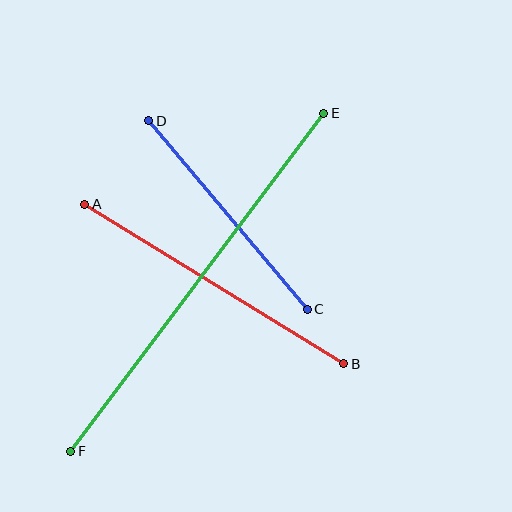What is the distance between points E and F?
The distance is approximately 422 pixels.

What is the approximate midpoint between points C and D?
The midpoint is at approximately (228, 215) pixels.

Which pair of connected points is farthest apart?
Points E and F are farthest apart.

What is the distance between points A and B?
The distance is approximately 304 pixels.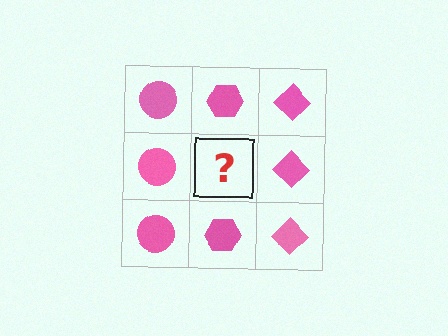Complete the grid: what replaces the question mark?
The question mark should be replaced with a pink hexagon.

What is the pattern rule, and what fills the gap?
The rule is that each column has a consistent shape. The gap should be filled with a pink hexagon.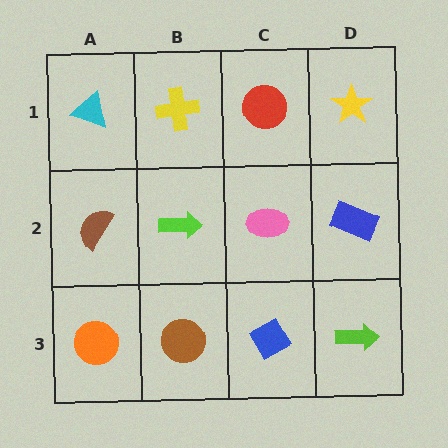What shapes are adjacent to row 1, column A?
A brown semicircle (row 2, column A), a yellow cross (row 1, column B).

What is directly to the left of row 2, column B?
A brown semicircle.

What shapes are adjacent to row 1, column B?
A lime arrow (row 2, column B), a cyan triangle (row 1, column A), a red circle (row 1, column C).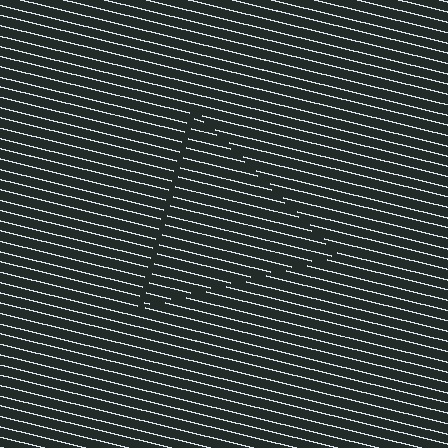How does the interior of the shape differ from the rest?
The interior of the shape contains the same grating, shifted by half a period — the contour is defined by the phase discontinuity where line-ends from the inner and outer gratings abut.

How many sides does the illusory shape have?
3 sides — the line-ends trace a triangle.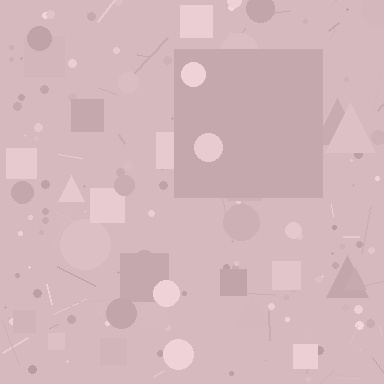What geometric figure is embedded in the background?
A square is embedded in the background.